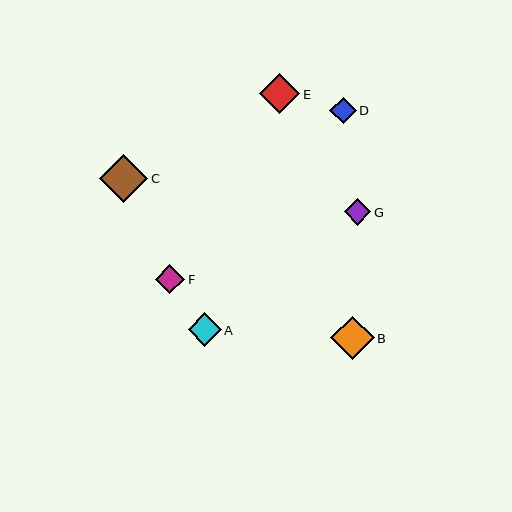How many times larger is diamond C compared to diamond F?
Diamond C is approximately 1.6 times the size of diamond F.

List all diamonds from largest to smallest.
From largest to smallest: C, B, E, A, F, D, G.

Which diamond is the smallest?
Diamond G is the smallest with a size of approximately 26 pixels.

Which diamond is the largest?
Diamond C is the largest with a size of approximately 48 pixels.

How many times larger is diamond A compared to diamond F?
Diamond A is approximately 1.1 times the size of diamond F.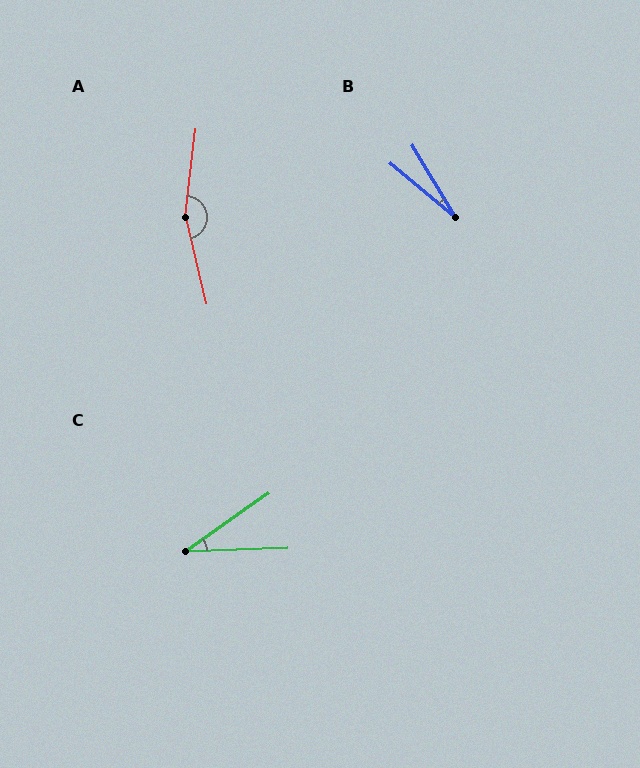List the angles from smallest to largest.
B (19°), C (33°), A (160°).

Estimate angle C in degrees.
Approximately 33 degrees.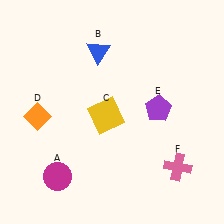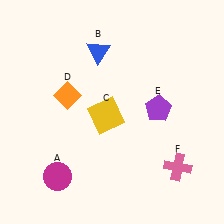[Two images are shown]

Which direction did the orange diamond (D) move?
The orange diamond (D) moved right.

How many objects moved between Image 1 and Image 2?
1 object moved between the two images.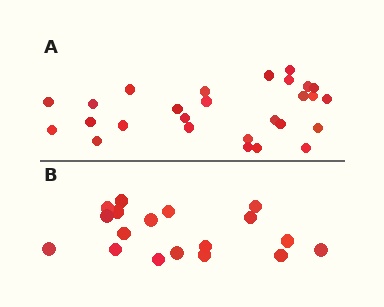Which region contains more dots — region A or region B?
Region A (the top region) has more dots.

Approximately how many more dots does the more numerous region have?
Region A has roughly 8 or so more dots than region B.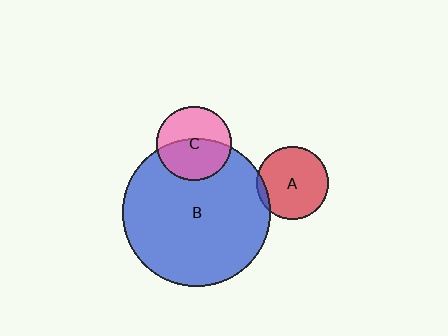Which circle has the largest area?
Circle B (blue).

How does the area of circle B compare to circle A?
Approximately 4.1 times.